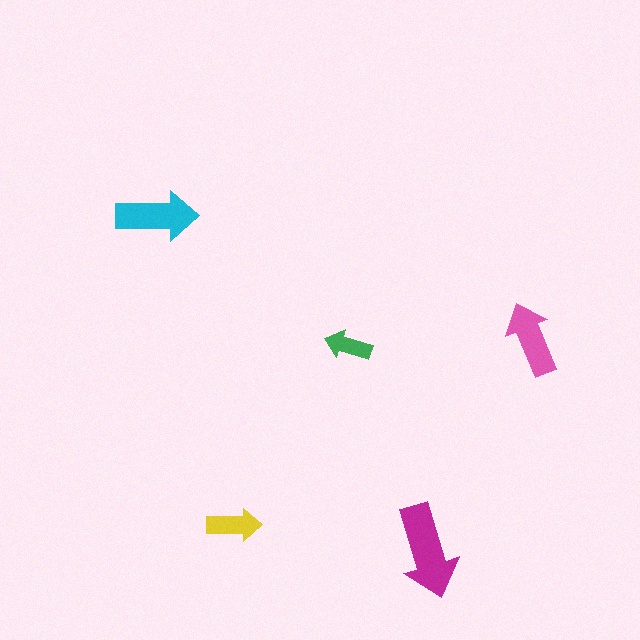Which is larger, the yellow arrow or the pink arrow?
The pink one.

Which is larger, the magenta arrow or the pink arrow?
The magenta one.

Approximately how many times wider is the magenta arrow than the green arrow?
About 2 times wider.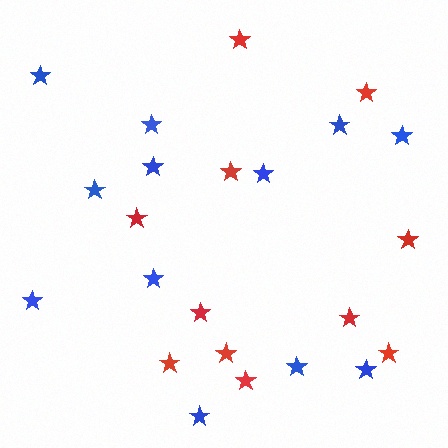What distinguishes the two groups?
There are 2 groups: one group of red stars (11) and one group of blue stars (12).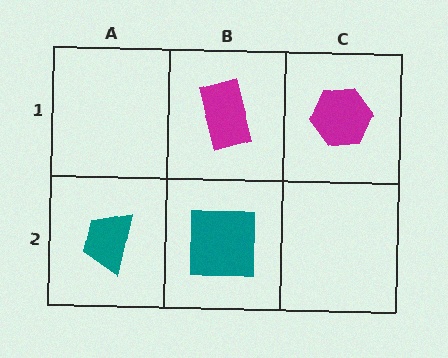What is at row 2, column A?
A teal trapezoid.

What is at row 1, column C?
A magenta hexagon.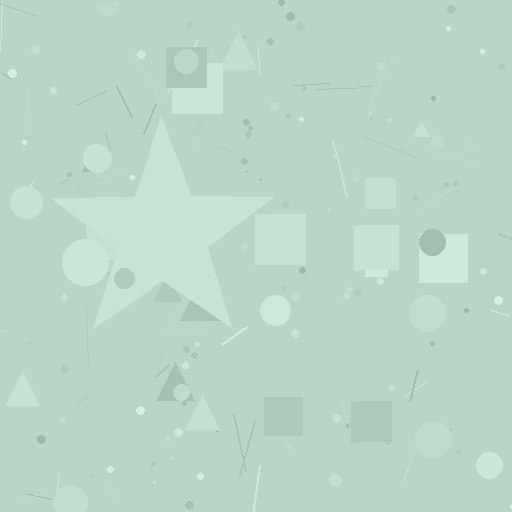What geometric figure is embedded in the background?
A star is embedded in the background.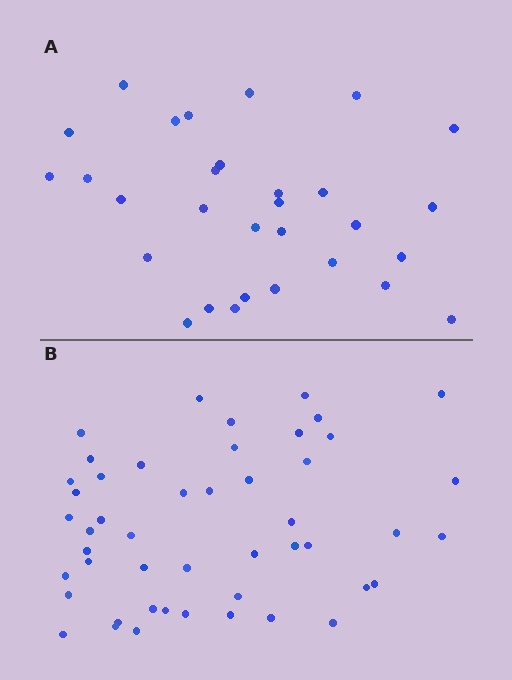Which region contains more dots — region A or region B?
Region B (the bottom region) has more dots.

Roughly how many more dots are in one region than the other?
Region B has approximately 20 more dots than region A.